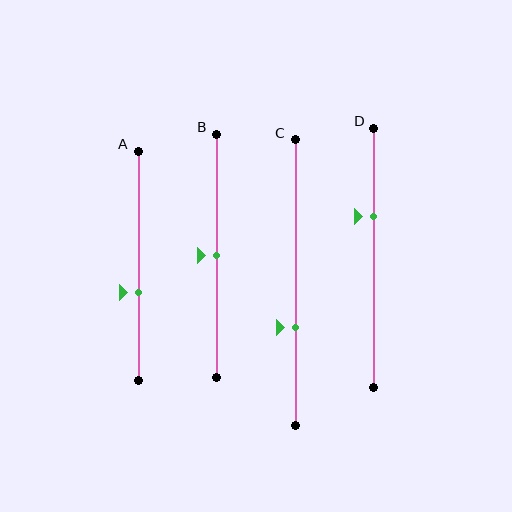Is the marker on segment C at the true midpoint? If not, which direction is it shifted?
No, the marker on segment C is shifted downward by about 16% of the segment length.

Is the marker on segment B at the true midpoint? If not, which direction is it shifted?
Yes, the marker on segment B is at the true midpoint.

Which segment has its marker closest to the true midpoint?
Segment B has its marker closest to the true midpoint.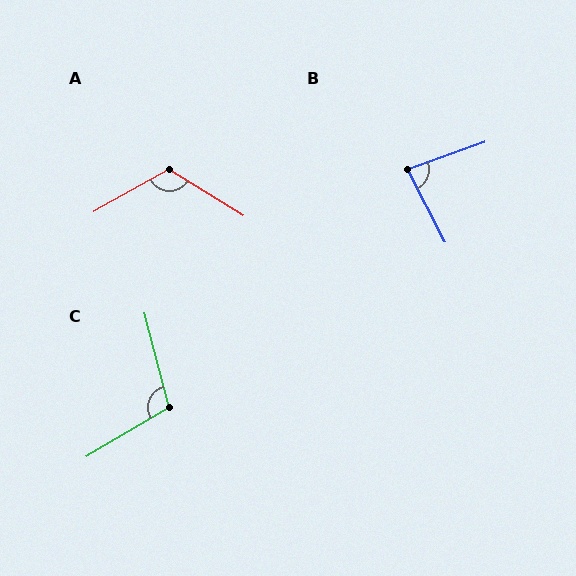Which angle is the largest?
A, at approximately 118 degrees.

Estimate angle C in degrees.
Approximately 106 degrees.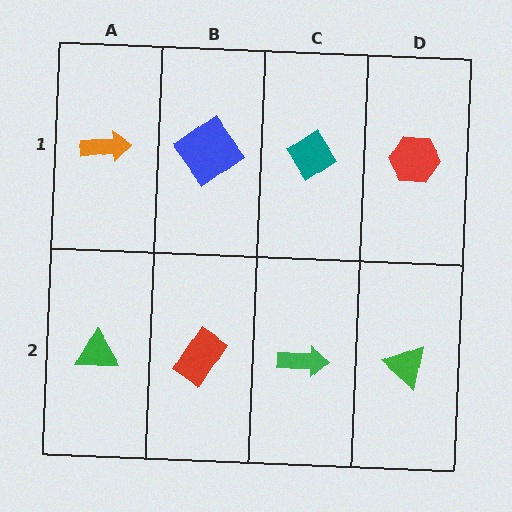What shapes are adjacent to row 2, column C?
A teal diamond (row 1, column C), a red rectangle (row 2, column B), a green triangle (row 2, column D).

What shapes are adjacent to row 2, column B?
A blue diamond (row 1, column B), a green triangle (row 2, column A), a green arrow (row 2, column C).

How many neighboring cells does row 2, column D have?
2.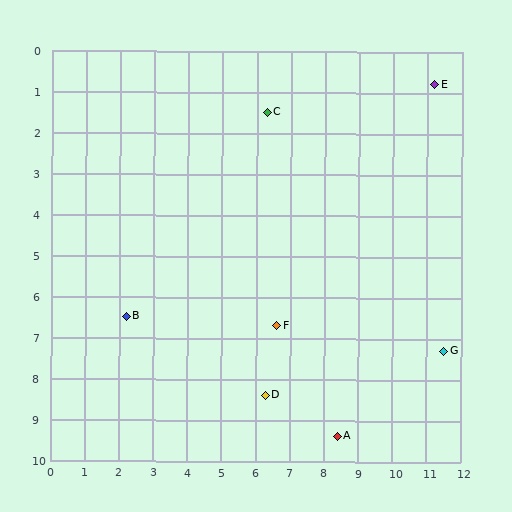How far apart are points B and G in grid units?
Points B and G are about 9.3 grid units apart.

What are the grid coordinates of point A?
Point A is at approximately (8.4, 9.4).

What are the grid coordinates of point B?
Point B is at approximately (2.2, 6.5).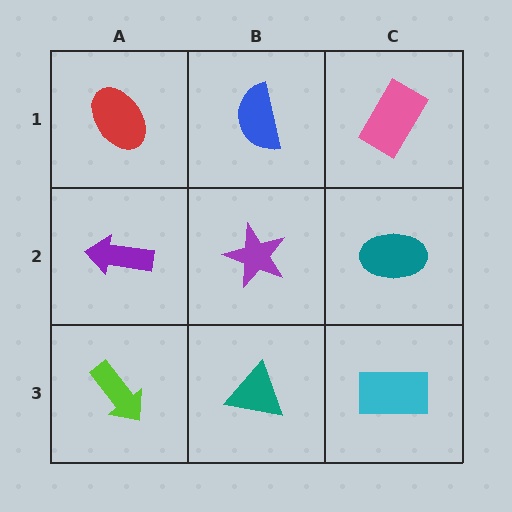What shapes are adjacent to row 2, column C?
A pink rectangle (row 1, column C), a cyan rectangle (row 3, column C), a purple star (row 2, column B).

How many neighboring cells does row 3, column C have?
2.